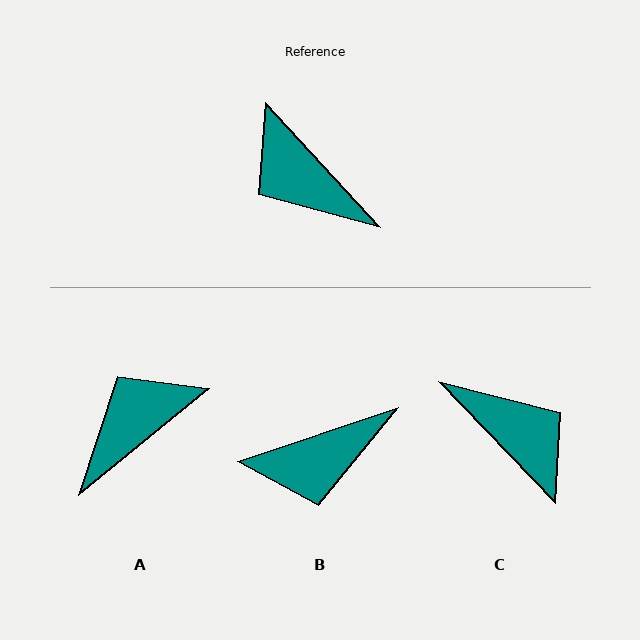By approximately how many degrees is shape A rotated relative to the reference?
Approximately 93 degrees clockwise.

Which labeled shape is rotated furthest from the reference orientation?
C, about 179 degrees away.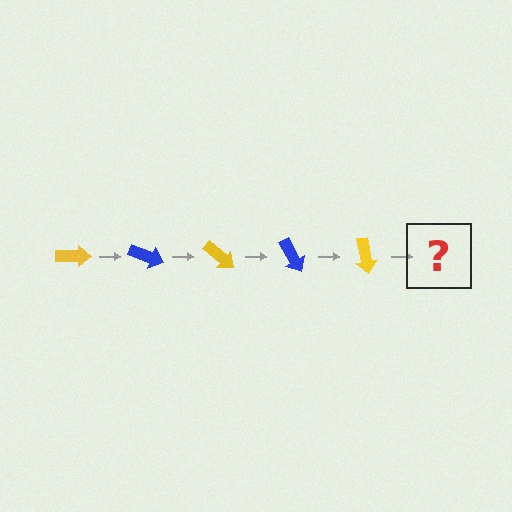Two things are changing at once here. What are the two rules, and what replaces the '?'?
The two rules are that it rotates 20 degrees each step and the color cycles through yellow and blue. The '?' should be a blue arrow, rotated 100 degrees from the start.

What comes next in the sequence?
The next element should be a blue arrow, rotated 100 degrees from the start.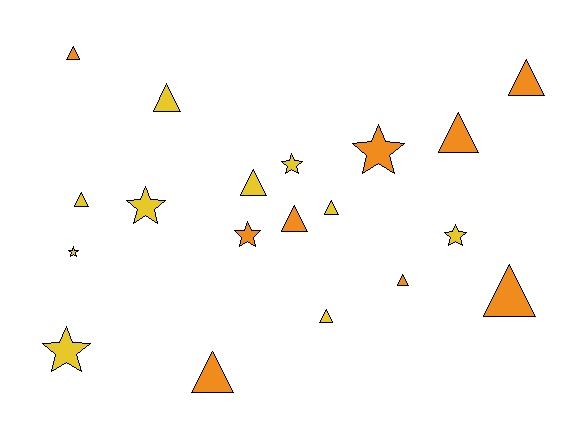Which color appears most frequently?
Yellow, with 10 objects.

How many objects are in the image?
There are 19 objects.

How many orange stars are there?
There are 2 orange stars.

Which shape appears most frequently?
Triangle, with 12 objects.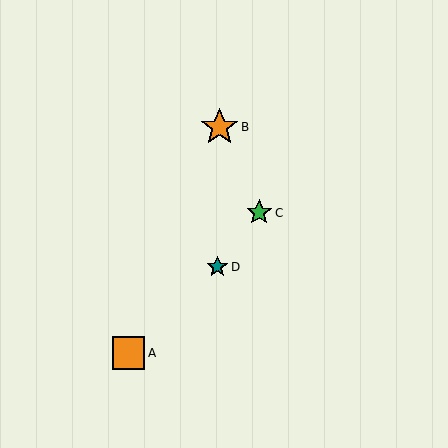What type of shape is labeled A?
Shape A is an orange square.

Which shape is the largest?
The orange star (labeled B) is the largest.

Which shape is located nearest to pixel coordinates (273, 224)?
The green star (labeled C) at (259, 213) is nearest to that location.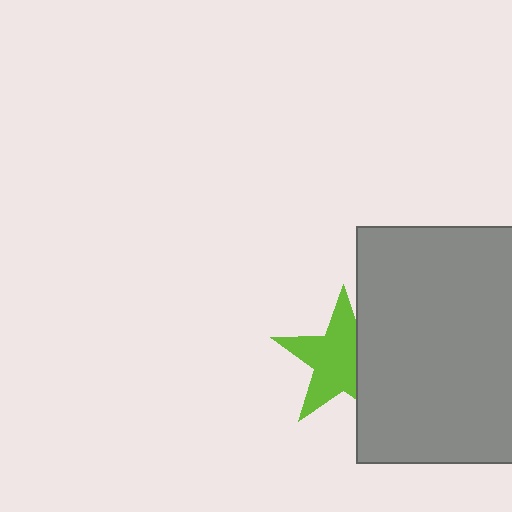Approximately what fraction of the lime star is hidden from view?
Roughly 33% of the lime star is hidden behind the gray rectangle.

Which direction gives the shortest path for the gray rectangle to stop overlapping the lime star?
Moving right gives the shortest separation.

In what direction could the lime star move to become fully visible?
The lime star could move left. That would shift it out from behind the gray rectangle entirely.